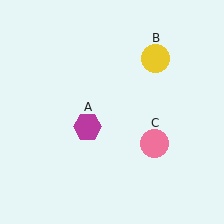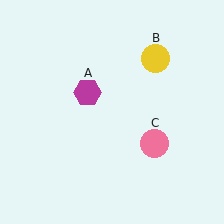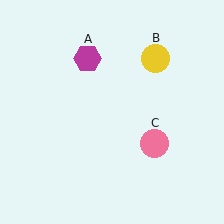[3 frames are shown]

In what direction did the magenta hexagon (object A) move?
The magenta hexagon (object A) moved up.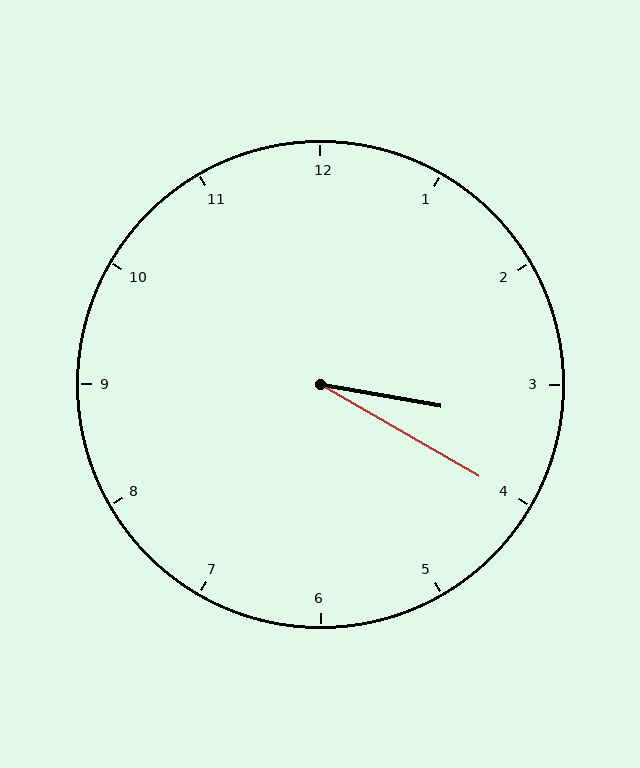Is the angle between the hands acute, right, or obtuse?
It is acute.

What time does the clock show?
3:20.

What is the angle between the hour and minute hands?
Approximately 20 degrees.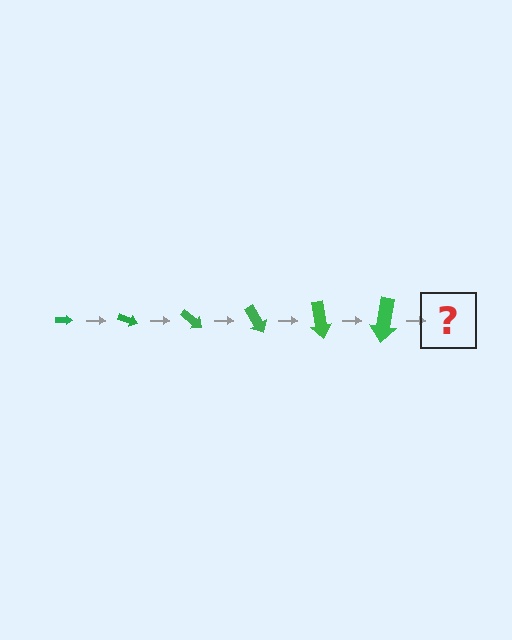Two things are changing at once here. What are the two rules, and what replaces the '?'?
The two rules are that the arrow grows larger each step and it rotates 20 degrees each step. The '?' should be an arrow, larger than the previous one and rotated 120 degrees from the start.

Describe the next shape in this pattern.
It should be an arrow, larger than the previous one and rotated 120 degrees from the start.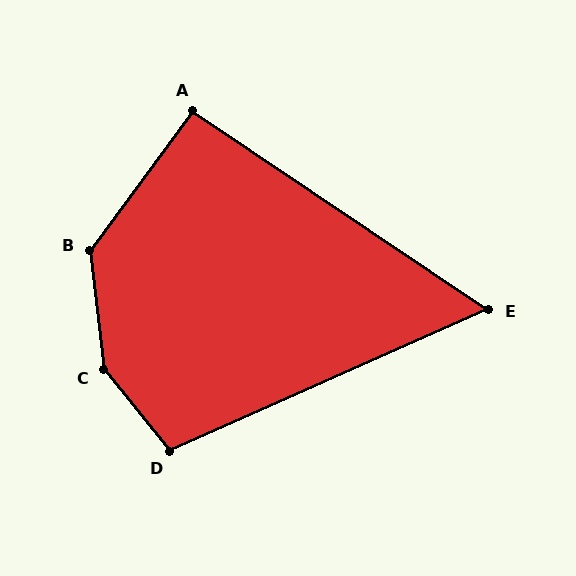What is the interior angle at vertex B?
Approximately 137 degrees (obtuse).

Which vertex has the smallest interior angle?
E, at approximately 58 degrees.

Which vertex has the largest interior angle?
C, at approximately 148 degrees.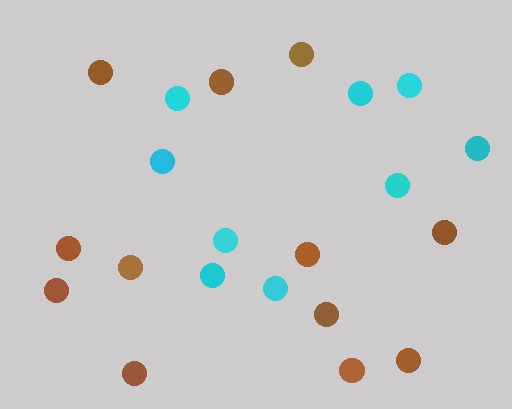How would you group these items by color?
There are 2 groups: one group of cyan circles (9) and one group of brown circles (12).